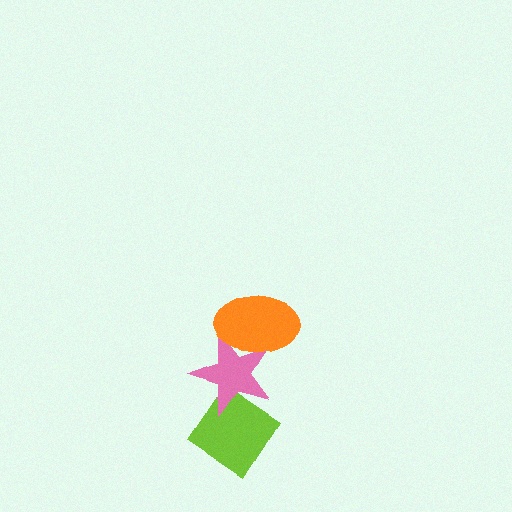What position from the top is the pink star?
The pink star is 2nd from the top.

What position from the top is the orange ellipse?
The orange ellipse is 1st from the top.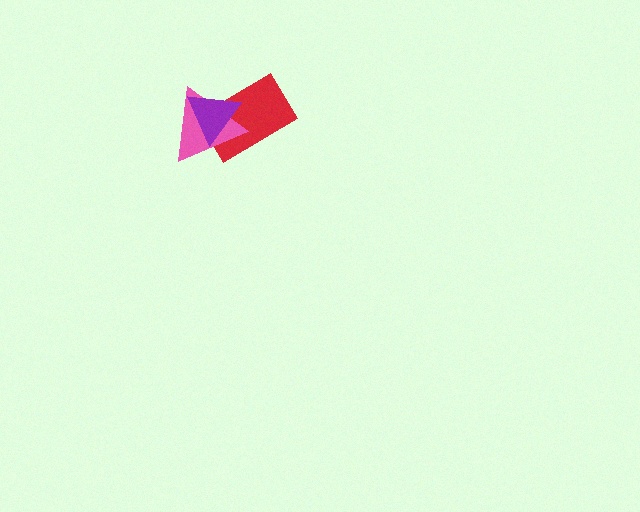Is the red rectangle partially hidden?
Yes, it is partially covered by another shape.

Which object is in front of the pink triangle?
The purple triangle is in front of the pink triangle.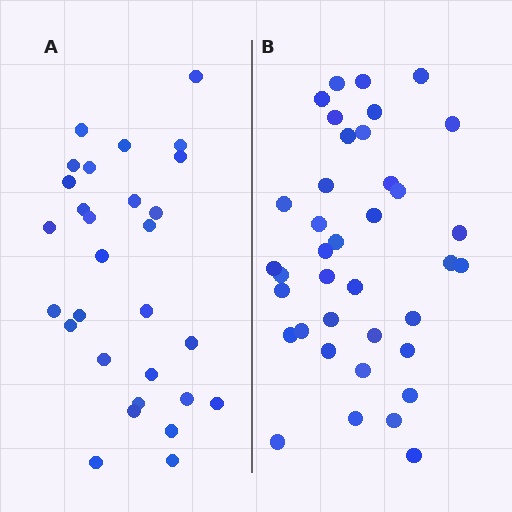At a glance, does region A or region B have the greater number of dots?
Region B (the right region) has more dots.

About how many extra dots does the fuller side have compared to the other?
Region B has roughly 8 or so more dots than region A.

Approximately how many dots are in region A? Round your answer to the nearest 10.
About 30 dots. (The exact count is 29, which rounds to 30.)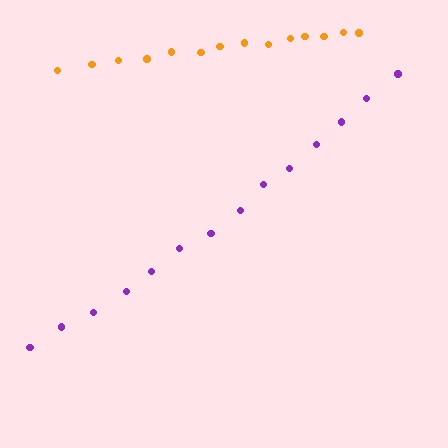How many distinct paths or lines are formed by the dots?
There are 2 distinct paths.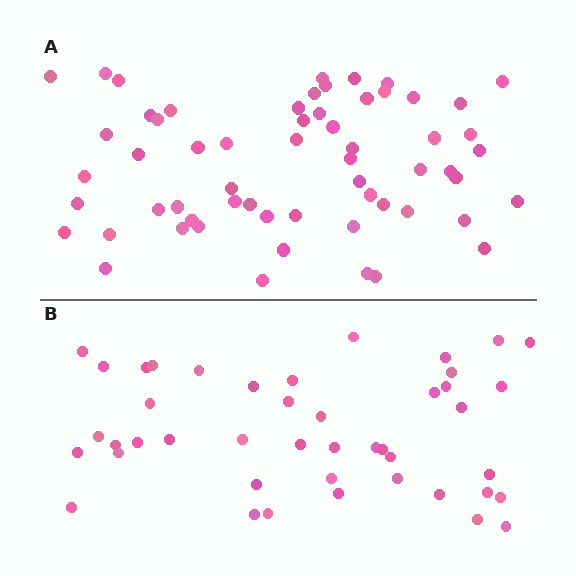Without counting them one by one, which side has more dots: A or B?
Region A (the top region) has more dots.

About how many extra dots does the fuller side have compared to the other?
Region A has approximately 15 more dots than region B.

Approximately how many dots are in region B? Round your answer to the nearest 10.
About 40 dots. (The exact count is 44, which rounds to 40.)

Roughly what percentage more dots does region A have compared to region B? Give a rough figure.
About 35% more.